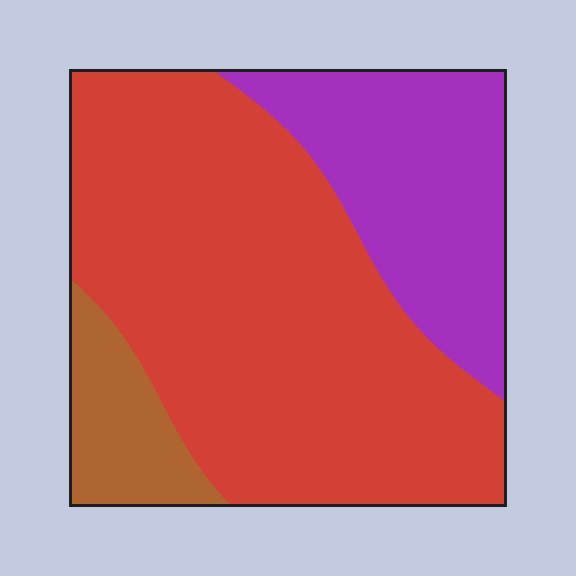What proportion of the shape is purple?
Purple covers around 25% of the shape.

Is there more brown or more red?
Red.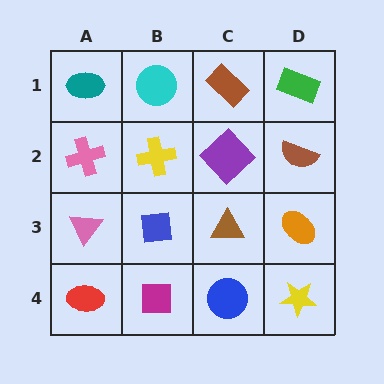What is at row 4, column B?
A magenta square.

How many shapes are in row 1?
4 shapes.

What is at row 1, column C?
A brown rectangle.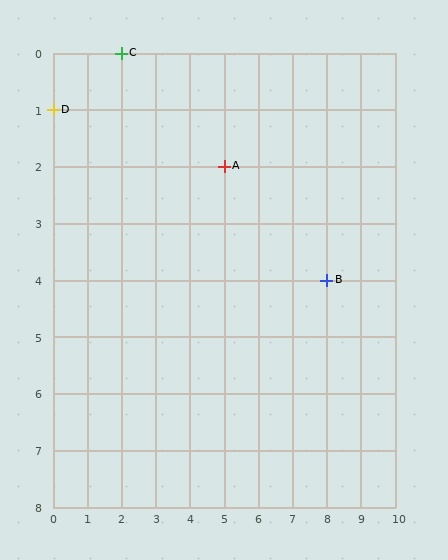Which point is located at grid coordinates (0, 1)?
Point D is at (0, 1).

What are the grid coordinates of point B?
Point B is at grid coordinates (8, 4).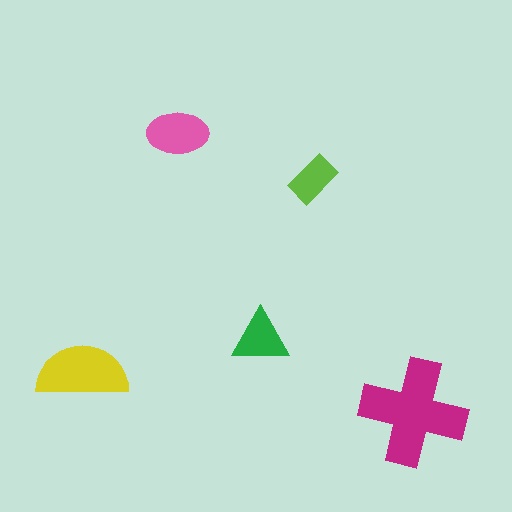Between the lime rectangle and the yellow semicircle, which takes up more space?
The yellow semicircle.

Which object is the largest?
The magenta cross.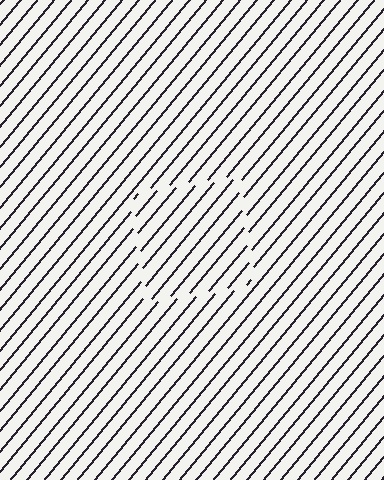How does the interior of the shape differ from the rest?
The interior of the shape contains the same grating, shifted by half a period — the contour is defined by the phase discontinuity where line-ends from the inner and outer gratings abut.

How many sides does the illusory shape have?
4 sides — the line-ends trace a square.